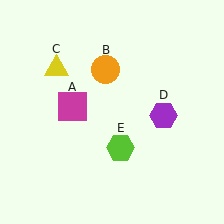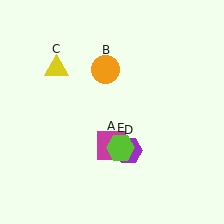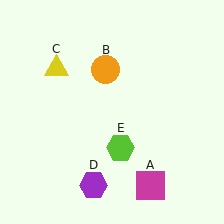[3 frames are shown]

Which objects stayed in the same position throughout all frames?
Orange circle (object B) and yellow triangle (object C) and lime hexagon (object E) remained stationary.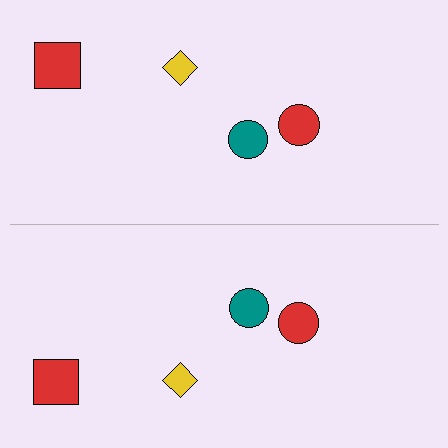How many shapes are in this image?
There are 8 shapes in this image.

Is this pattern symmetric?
Yes, this pattern has bilateral (reflection) symmetry.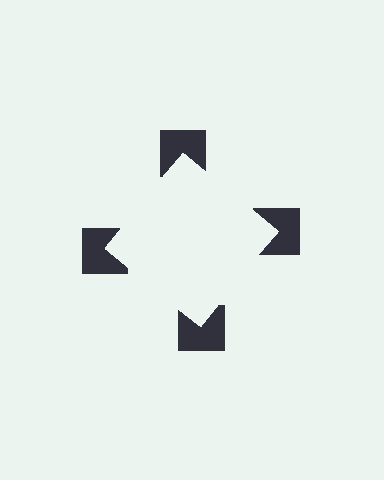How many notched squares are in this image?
There are 4 — one at each vertex of the illusory square.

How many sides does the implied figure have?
4 sides.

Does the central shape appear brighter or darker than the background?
It typically appears slightly brighter than the background, even though no actual brightness change is drawn.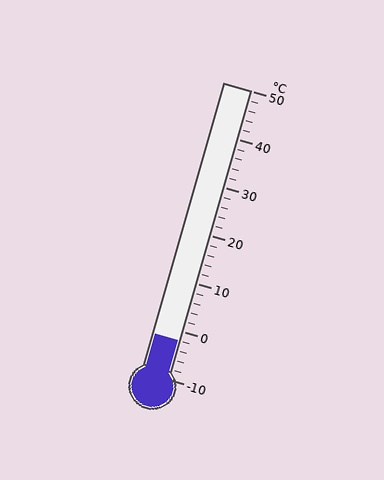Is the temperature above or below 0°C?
The temperature is below 0°C.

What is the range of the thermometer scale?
The thermometer scale ranges from -10°C to 50°C.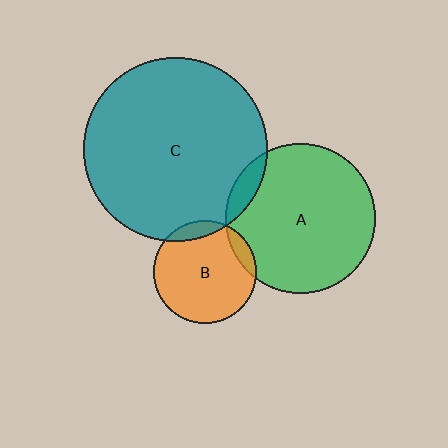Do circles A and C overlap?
Yes.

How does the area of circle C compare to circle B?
Approximately 3.2 times.